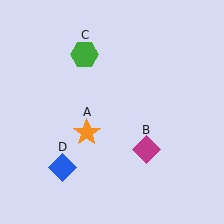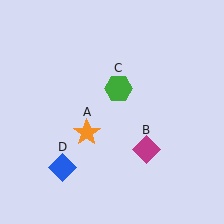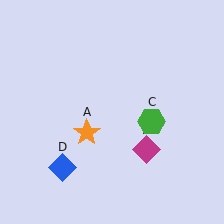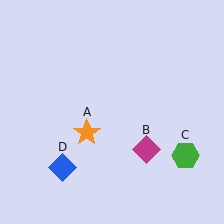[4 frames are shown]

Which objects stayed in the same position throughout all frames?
Orange star (object A) and magenta diamond (object B) and blue diamond (object D) remained stationary.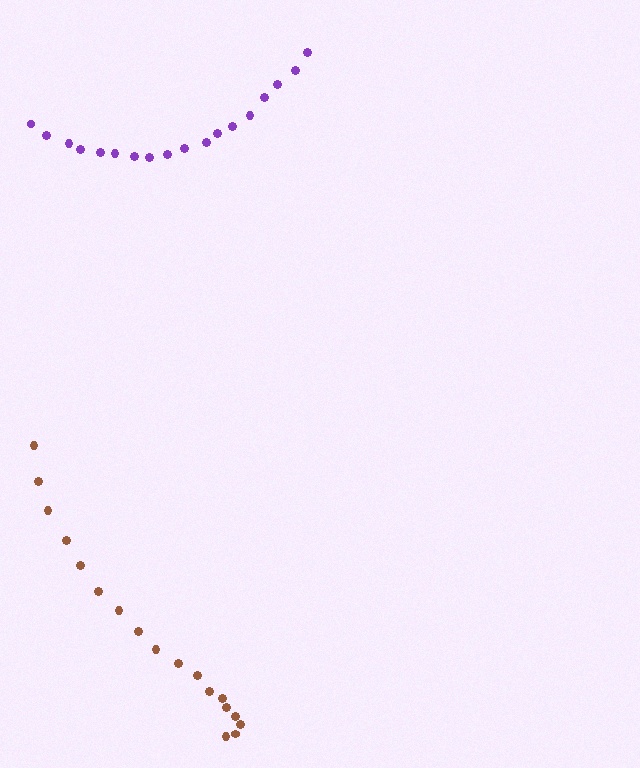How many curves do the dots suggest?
There are 2 distinct paths.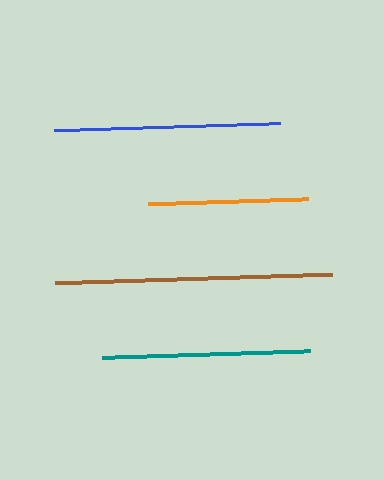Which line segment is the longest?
The brown line is the longest at approximately 277 pixels.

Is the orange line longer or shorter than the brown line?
The brown line is longer than the orange line.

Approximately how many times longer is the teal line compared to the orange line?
The teal line is approximately 1.3 times the length of the orange line.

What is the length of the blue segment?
The blue segment is approximately 226 pixels long.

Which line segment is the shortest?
The orange line is the shortest at approximately 160 pixels.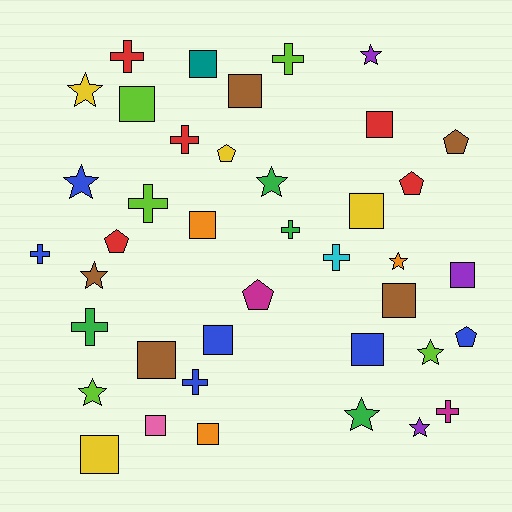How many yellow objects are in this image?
There are 4 yellow objects.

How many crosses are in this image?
There are 10 crosses.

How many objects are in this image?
There are 40 objects.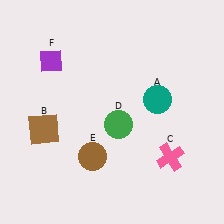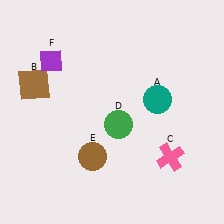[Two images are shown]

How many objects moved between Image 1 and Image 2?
1 object moved between the two images.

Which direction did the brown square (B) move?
The brown square (B) moved up.